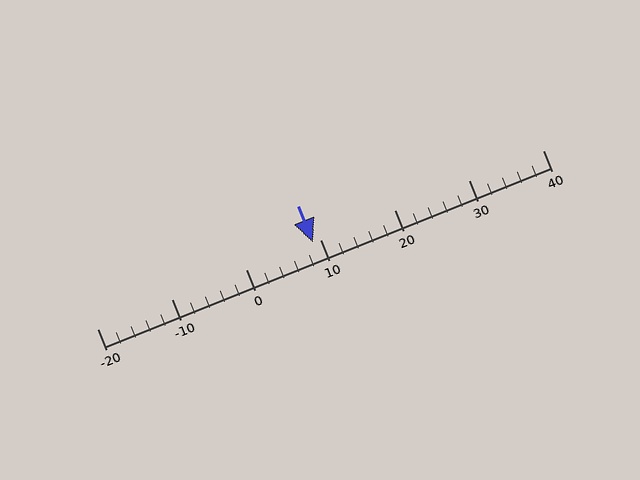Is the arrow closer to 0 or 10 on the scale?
The arrow is closer to 10.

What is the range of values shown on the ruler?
The ruler shows values from -20 to 40.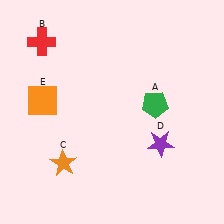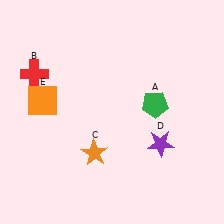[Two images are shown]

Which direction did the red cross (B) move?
The red cross (B) moved down.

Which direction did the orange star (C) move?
The orange star (C) moved right.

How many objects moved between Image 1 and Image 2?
2 objects moved between the two images.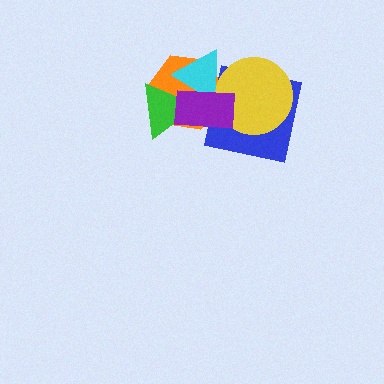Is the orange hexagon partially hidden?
Yes, it is partially covered by another shape.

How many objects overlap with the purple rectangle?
5 objects overlap with the purple rectangle.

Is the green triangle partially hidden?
Yes, it is partially covered by another shape.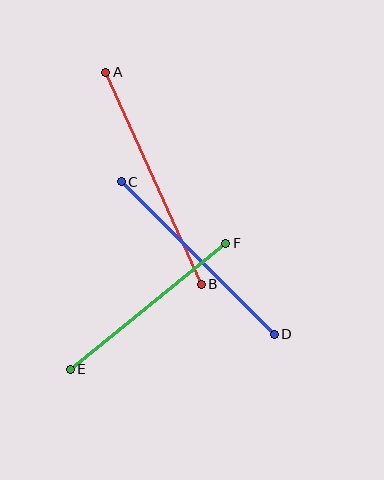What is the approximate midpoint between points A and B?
The midpoint is at approximately (153, 178) pixels.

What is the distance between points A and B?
The distance is approximately 233 pixels.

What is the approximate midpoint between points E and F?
The midpoint is at approximately (148, 306) pixels.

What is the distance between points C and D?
The distance is approximately 216 pixels.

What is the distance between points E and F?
The distance is approximately 200 pixels.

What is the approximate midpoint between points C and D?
The midpoint is at approximately (198, 258) pixels.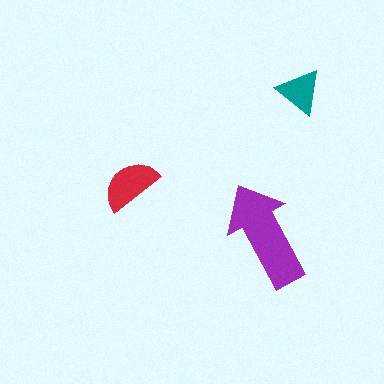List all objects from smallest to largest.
The teal triangle, the red semicircle, the purple arrow.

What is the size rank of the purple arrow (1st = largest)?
1st.